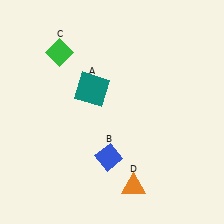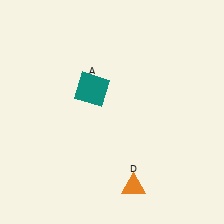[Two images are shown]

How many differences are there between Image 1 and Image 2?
There are 2 differences between the two images.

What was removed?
The green diamond (C), the blue diamond (B) were removed in Image 2.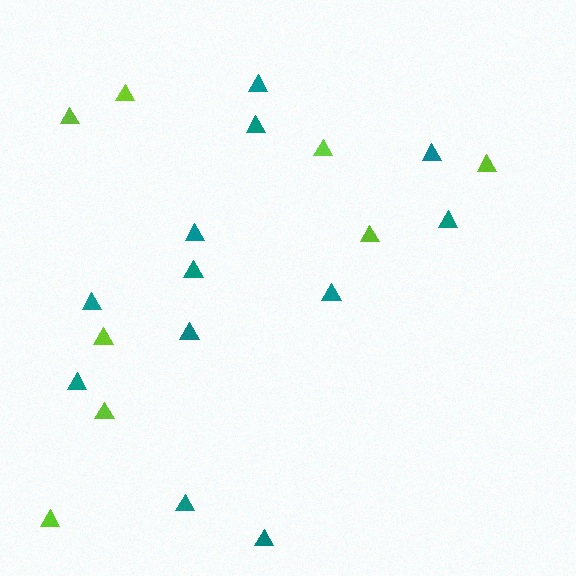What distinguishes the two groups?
There are 2 groups: one group of lime triangles (8) and one group of teal triangles (12).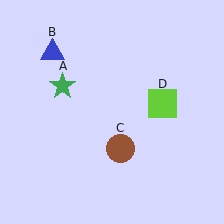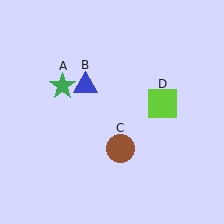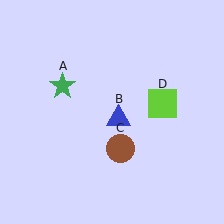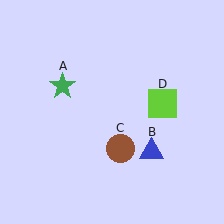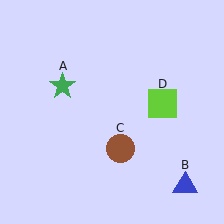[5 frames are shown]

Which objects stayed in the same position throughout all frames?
Green star (object A) and brown circle (object C) and lime square (object D) remained stationary.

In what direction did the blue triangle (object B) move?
The blue triangle (object B) moved down and to the right.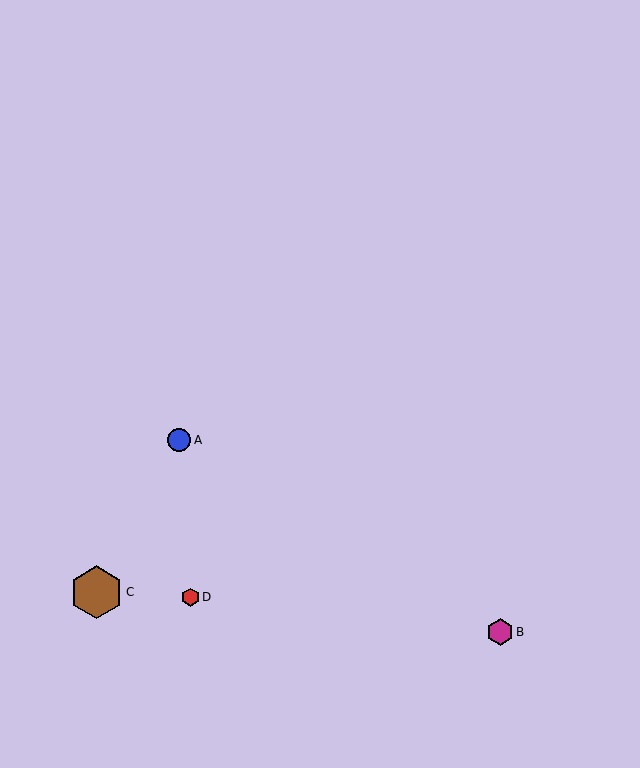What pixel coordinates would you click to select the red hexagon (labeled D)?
Click at (190, 597) to select the red hexagon D.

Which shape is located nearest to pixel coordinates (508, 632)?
The magenta hexagon (labeled B) at (500, 632) is nearest to that location.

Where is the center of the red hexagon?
The center of the red hexagon is at (190, 597).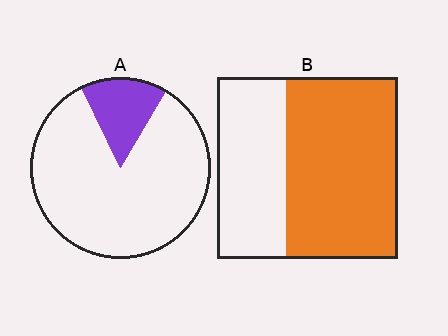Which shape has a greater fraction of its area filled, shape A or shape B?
Shape B.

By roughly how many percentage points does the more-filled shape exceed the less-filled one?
By roughly 45 percentage points (B over A).